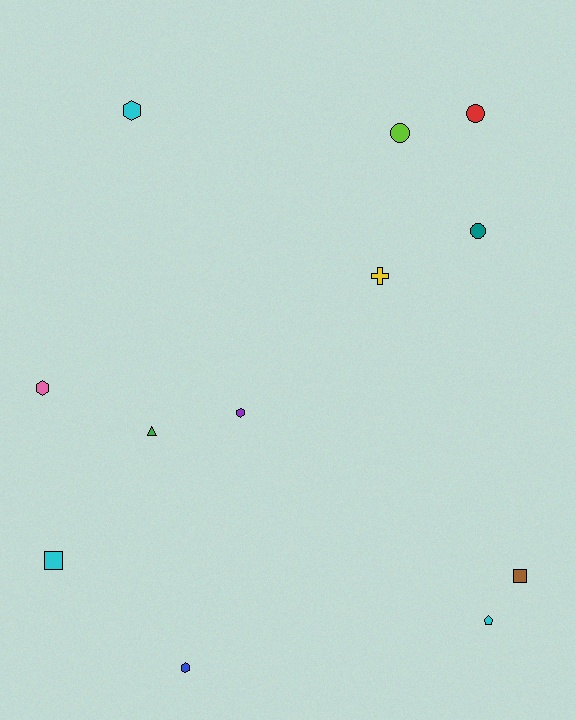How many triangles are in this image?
There is 1 triangle.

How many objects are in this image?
There are 12 objects.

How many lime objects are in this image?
There is 1 lime object.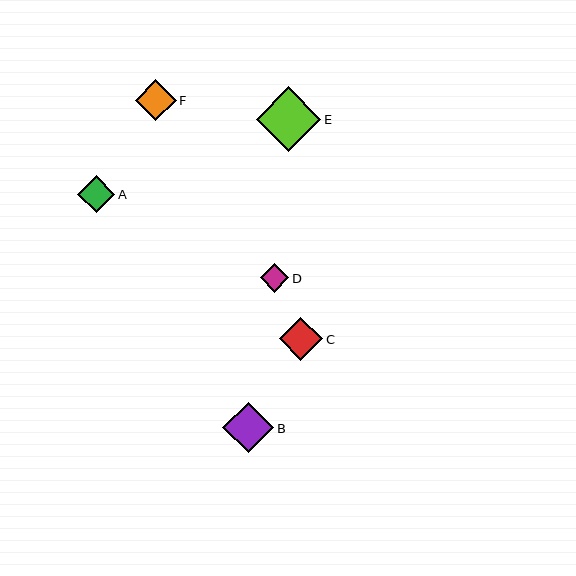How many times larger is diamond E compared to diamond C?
Diamond E is approximately 1.5 times the size of diamond C.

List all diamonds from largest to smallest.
From largest to smallest: E, B, C, F, A, D.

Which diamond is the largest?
Diamond E is the largest with a size of approximately 65 pixels.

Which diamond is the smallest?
Diamond D is the smallest with a size of approximately 29 pixels.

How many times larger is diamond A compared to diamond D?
Diamond A is approximately 1.3 times the size of diamond D.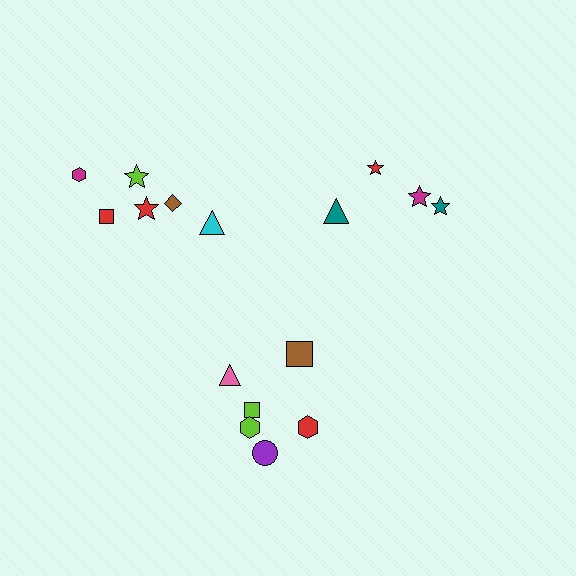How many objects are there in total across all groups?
There are 16 objects.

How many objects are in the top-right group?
There are 4 objects.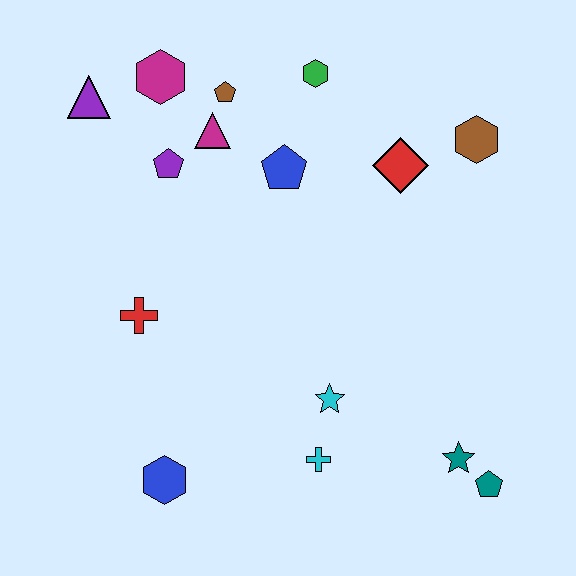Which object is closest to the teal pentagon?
The teal star is closest to the teal pentagon.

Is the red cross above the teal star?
Yes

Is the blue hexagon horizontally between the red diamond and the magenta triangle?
No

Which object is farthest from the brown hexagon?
The blue hexagon is farthest from the brown hexagon.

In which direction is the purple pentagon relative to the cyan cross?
The purple pentagon is above the cyan cross.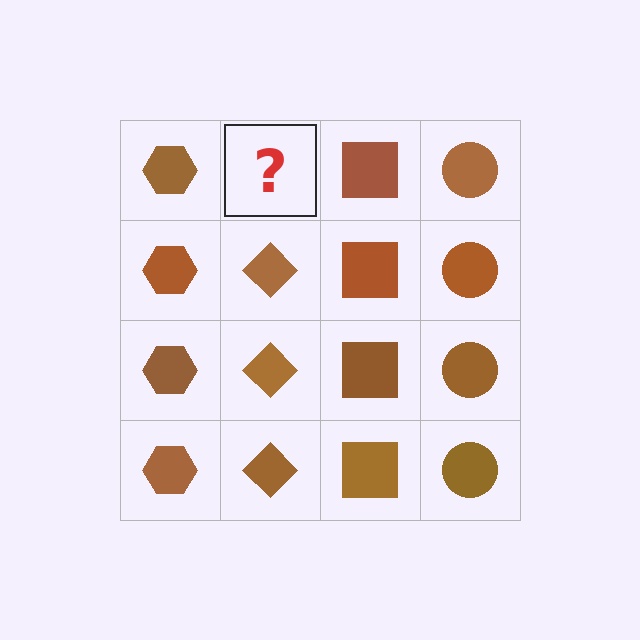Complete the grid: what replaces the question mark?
The question mark should be replaced with a brown diamond.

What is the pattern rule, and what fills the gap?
The rule is that each column has a consistent shape. The gap should be filled with a brown diamond.